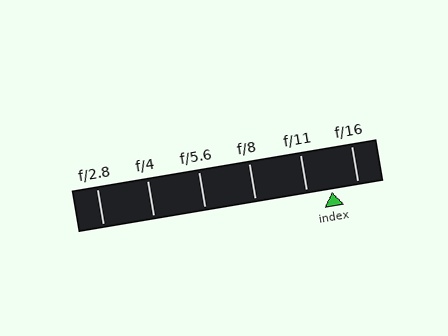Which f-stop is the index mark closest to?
The index mark is closest to f/11.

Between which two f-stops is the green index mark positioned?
The index mark is between f/11 and f/16.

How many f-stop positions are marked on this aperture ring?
There are 6 f-stop positions marked.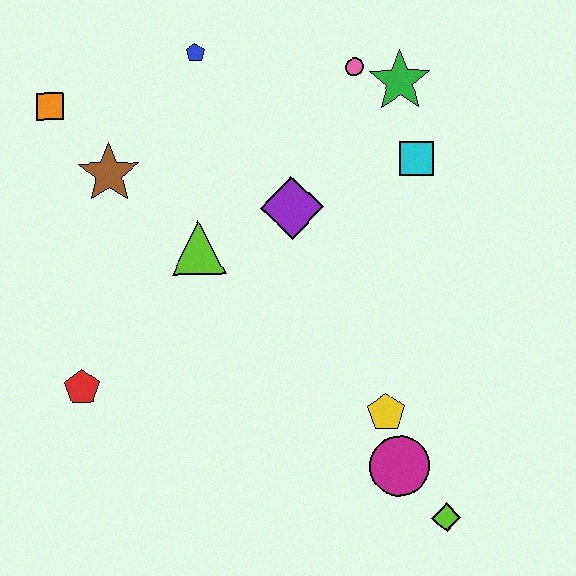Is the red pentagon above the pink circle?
No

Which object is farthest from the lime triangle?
The lime diamond is farthest from the lime triangle.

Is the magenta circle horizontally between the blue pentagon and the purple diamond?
No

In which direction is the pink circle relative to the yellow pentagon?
The pink circle is above the yellow pentagon.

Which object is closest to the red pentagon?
The lime triangle is closest to the red pentagon.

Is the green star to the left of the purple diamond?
No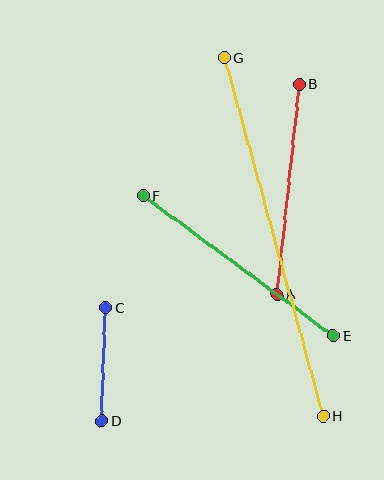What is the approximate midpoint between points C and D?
The midpoint is at approximately (104, 365) pixels.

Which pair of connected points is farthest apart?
Points G and H are farthest apart.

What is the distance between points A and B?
The distance is approximately 211 pixels.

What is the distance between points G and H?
The distance is approximately 372 pixels.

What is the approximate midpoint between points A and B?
The midpoint is at approximately (288, 190) pixels.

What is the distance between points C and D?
The distance is approximately 113 pixels.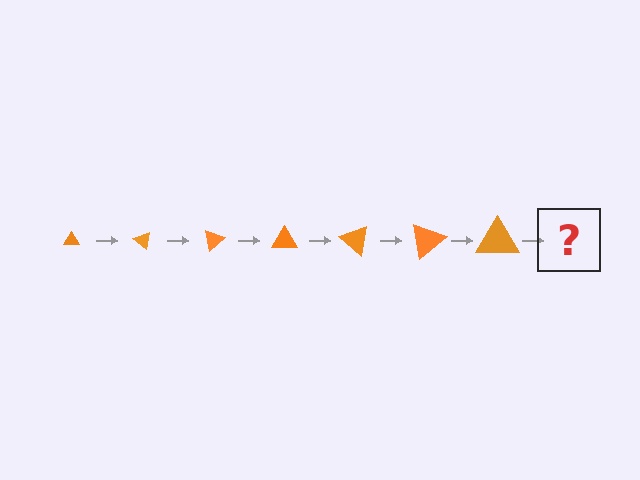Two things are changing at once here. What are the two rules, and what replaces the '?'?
The two rules are that the triangle grows larger each step and it rotates 40 degrees each step. The '?' should be a triangle, larger than the previous one and rotated 280 degrees from the start.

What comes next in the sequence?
The next element should be a triangle, larger than the previous one and rotated 280 degrees from the start.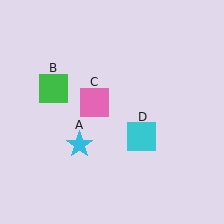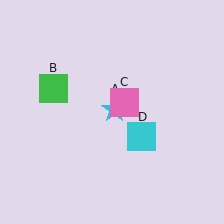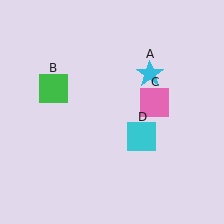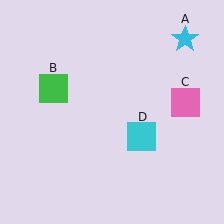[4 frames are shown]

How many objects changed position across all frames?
2 objects changed position: cyan star (object A), pink square (object C).